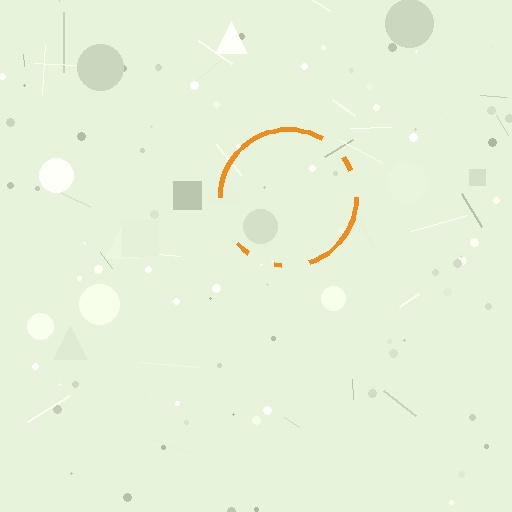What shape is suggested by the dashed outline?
The dashed outline suggests a circle.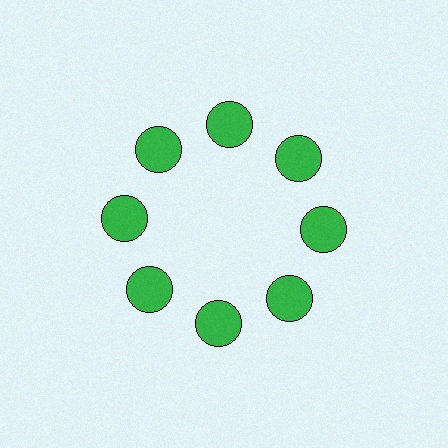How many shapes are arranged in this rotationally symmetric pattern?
There are 8 shapes, arranged in 8 groups of 1.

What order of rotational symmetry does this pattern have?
This pattern has 8-fold rotational symmetry.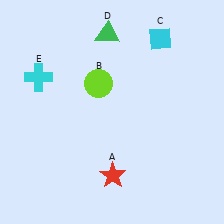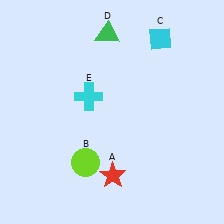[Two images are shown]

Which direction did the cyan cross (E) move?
The cyan cross (E) moved right.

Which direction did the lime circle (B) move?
The lime circle (B) moved down.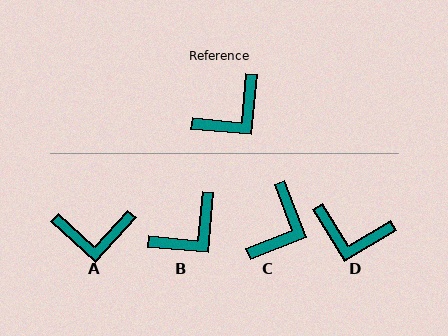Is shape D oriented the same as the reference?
No, it is off by about 53 degrees.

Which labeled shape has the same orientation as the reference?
B.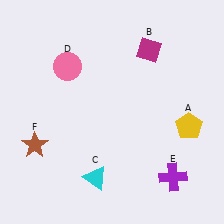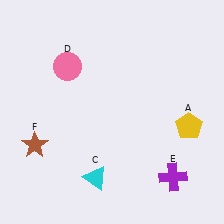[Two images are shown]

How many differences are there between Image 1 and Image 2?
There is 1 difference between the two images.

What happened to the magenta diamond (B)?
The magenta diamond (B) was removed in Image 2. It was in the top-right area of Image 1.